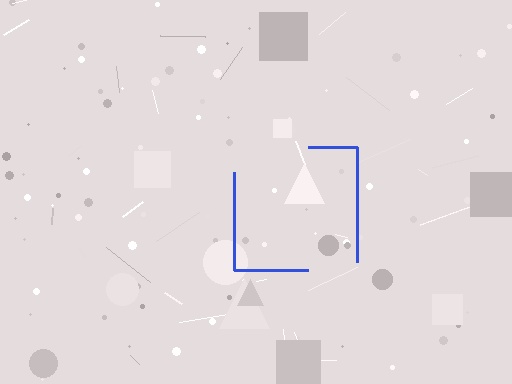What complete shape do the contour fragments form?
The contour fragments form a square.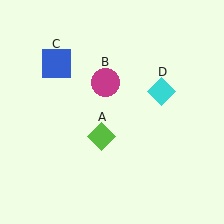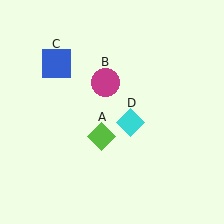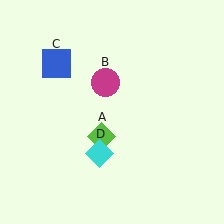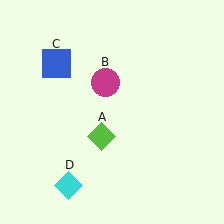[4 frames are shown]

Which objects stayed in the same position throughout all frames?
Lime diamond (object A) and magenta circle (object B) and blue square (object C) remained stationary.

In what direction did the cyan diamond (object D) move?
The cyan diamond (object D) moved down and to the left.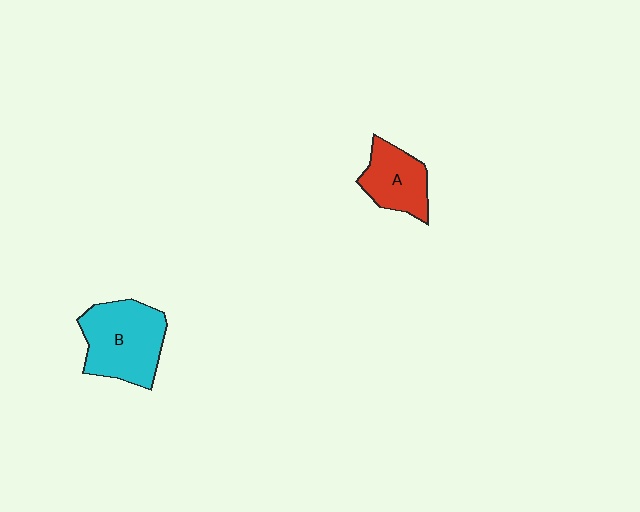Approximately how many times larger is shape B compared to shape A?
Approximately 1.5 times.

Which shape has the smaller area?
Shape A (red).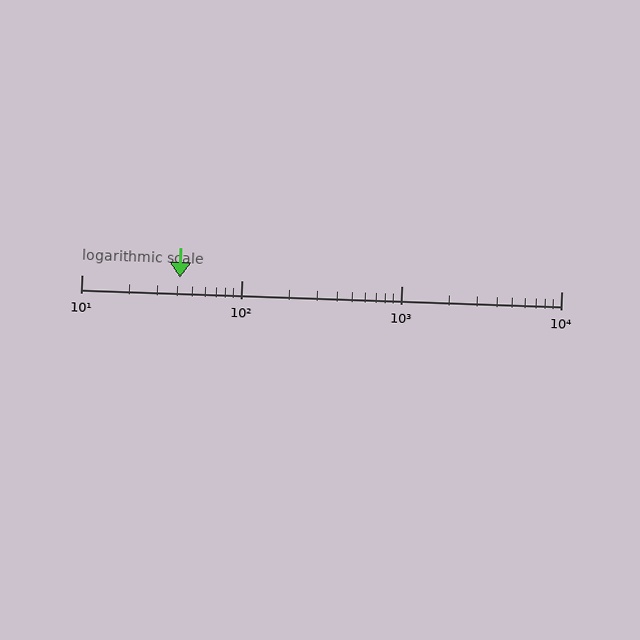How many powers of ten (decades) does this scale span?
The scale spans 3 decades, from 10 to 10000.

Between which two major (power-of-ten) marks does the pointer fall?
The pointer is between 10 and 100.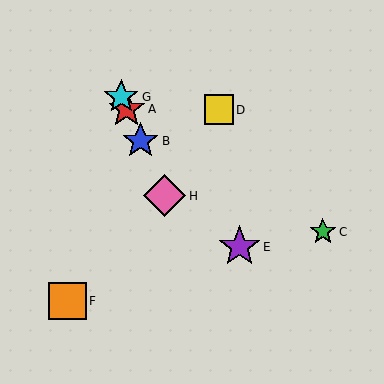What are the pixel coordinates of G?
Object G is at (121, 97).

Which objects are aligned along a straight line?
Objects A, B, G, H are aligned along a straight line.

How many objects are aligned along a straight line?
4 objects (A, B, G, H) are aligned along a straight line.